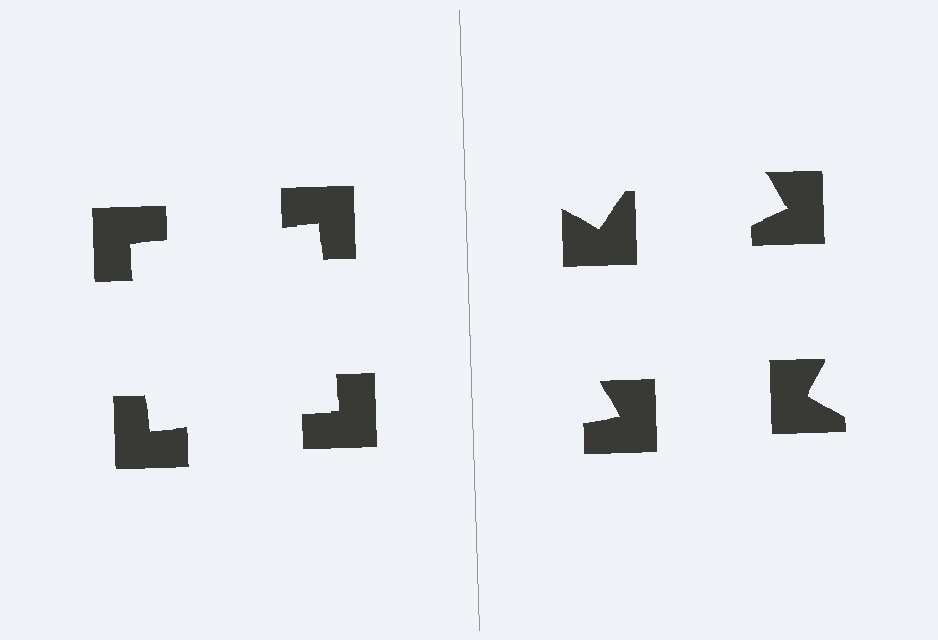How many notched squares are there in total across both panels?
8 — 4 on each side.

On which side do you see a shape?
An illusory square appears on the left side. On the right side the wedge cuts are rotated, so no coherent shape forms.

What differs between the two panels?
The notched squares are positioned identically on both sides; only the wedge orientations differ. On the left they align to a square; on the right they are misaligned.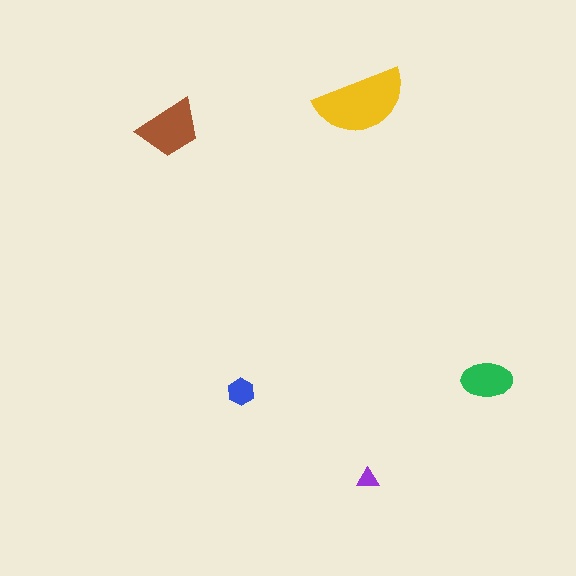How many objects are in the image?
There are 5 objects in the image.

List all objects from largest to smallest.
The yellow semicircle, the brown trapezoid, the green ellipse, the blue hexagon, the purple triangle.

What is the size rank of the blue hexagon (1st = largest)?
4th.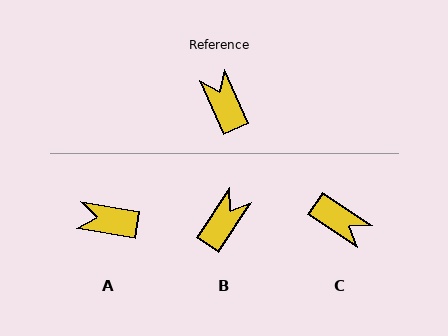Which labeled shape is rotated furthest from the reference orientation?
C, about 148 degrees away.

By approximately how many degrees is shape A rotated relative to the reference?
Approximately 56 degrees counter-clockwise.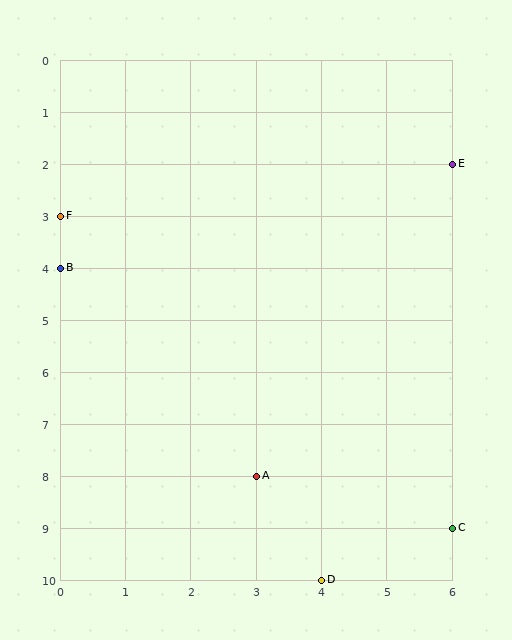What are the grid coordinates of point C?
Point C is at grid coordinates (6, 9).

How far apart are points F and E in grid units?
Points F and E are 6 columns and 1 row apart (about 6.1 grid units diagonally).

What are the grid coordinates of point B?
Point B is at grid coordinates (0, 4).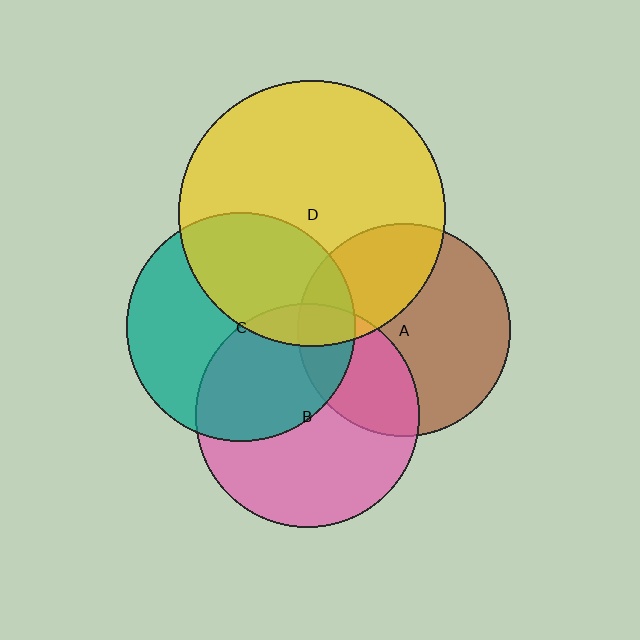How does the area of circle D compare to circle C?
Approximately 1.3 times.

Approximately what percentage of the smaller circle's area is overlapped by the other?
Approximately 15%.